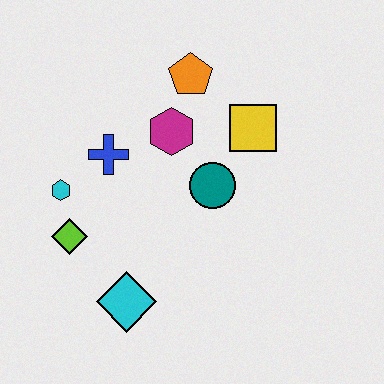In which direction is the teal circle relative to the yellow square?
The teal circle is below the yellow square.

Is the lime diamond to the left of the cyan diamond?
Yes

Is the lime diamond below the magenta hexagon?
Yes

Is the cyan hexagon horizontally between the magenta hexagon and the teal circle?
No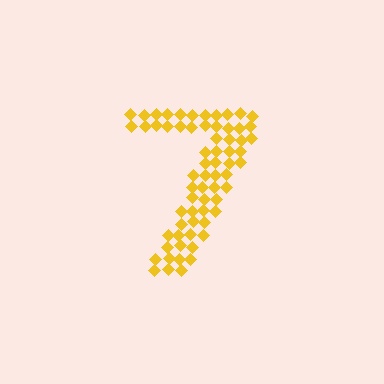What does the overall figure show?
The overall figure shows the digit 7.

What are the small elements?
The small elements are diamonds.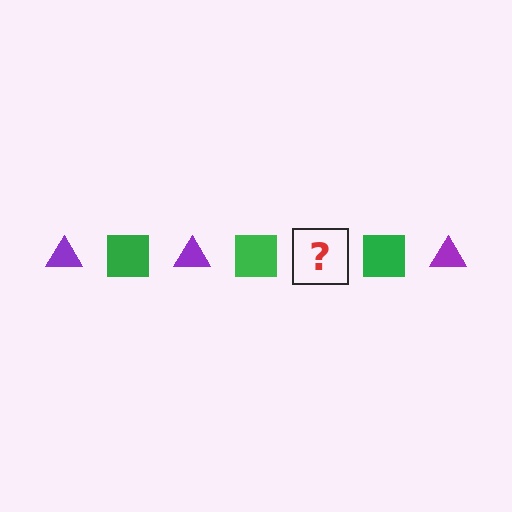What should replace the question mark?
The question mark should be replaced with a purple triangle.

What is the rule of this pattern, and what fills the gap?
The rule is that the pattern alternates between purple triangle and green square. The gap should be filled with a purple triangle.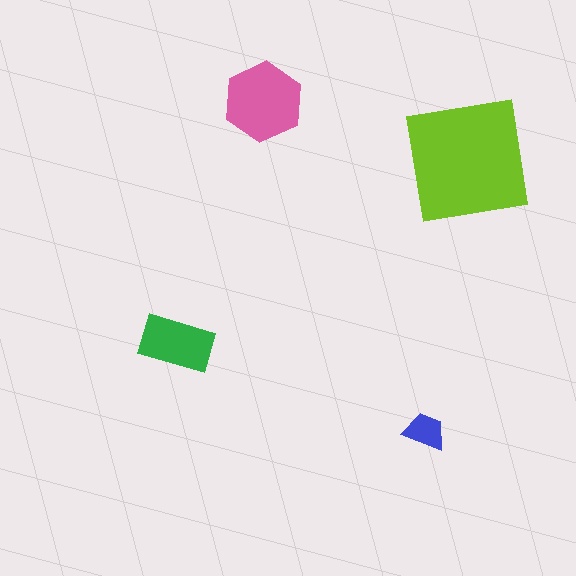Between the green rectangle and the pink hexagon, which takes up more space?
The pink hexagon.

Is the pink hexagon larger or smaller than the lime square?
Smaller.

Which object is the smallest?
The blue trapezoid.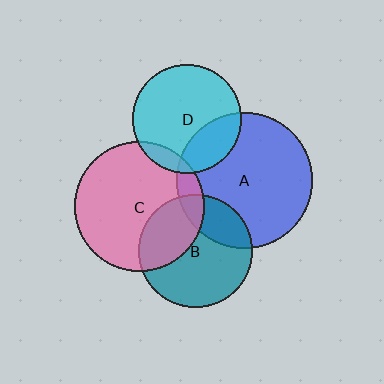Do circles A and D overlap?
Yes.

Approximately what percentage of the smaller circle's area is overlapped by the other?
Approximately 25%.